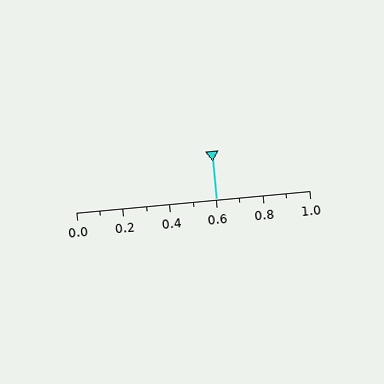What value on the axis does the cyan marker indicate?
The marker indicates approximately 0.6.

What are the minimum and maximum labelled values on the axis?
The axis runs from 0.0 to 1.0.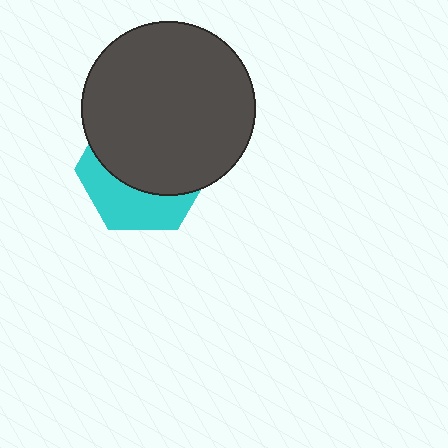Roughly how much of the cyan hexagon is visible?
A small part of it is visible (roughly 37%).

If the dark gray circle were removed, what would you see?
You would see the complete cyan hexagon.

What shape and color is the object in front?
The object in front is a dark gray circle.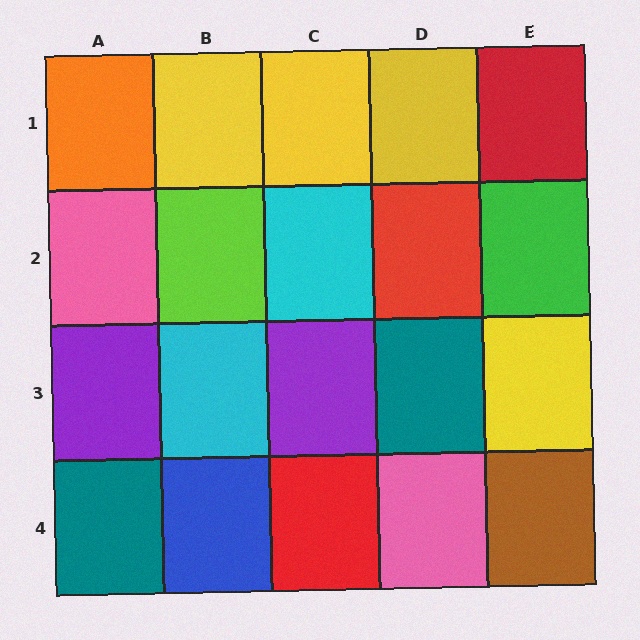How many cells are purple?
2 cells are purple.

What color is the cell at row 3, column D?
Teal.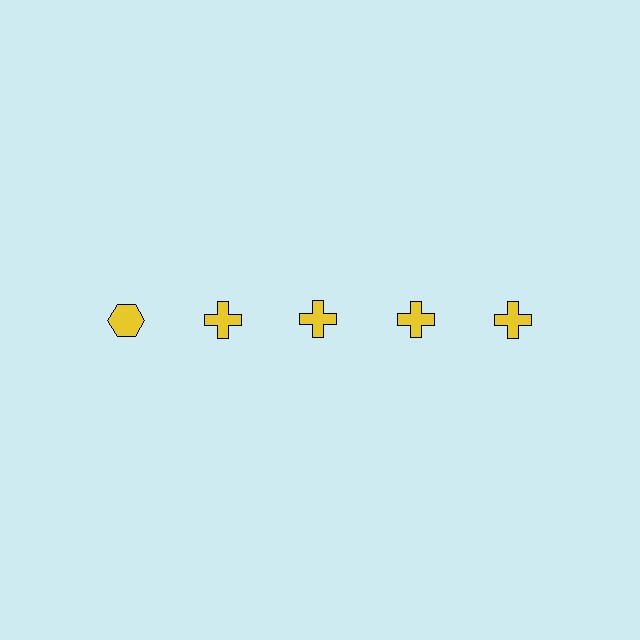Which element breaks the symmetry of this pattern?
The yellow hexagon in the top row, leftmost column breaks the symmetry. All other shapes are yellow crosses.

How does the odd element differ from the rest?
It has a different shape: hexagon instead of cross.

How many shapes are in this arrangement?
There are 5 shapes arranged in a grid pattern.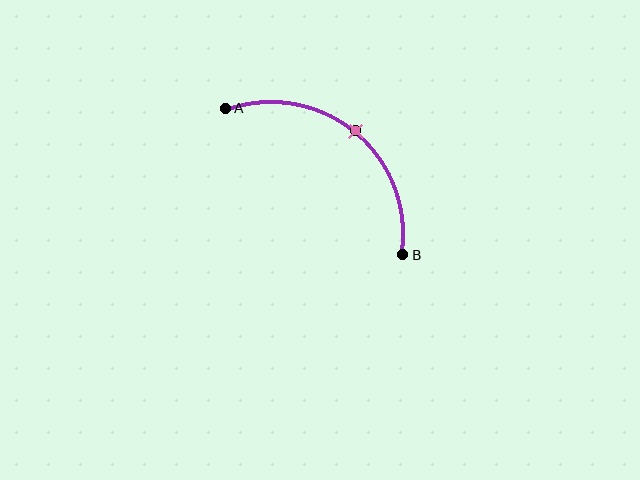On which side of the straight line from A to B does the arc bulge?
The arc bulges above and to the right of the straight line connecting A and B.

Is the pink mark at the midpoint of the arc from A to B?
Yes. The pink mark lies on the arc at equal arc-length from both A and B — it is the arc midpoint.